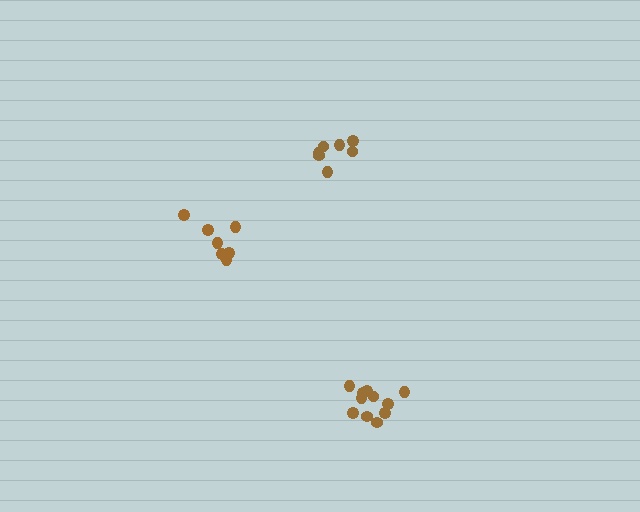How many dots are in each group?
Group 1: 8 dots, Group 2: 11 dots, Group 3: 7 dots (26 total).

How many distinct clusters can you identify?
There are 3 distinct clusters.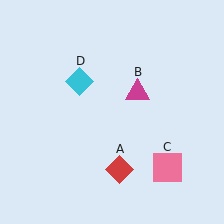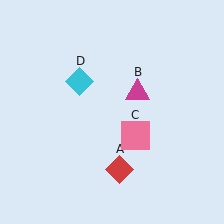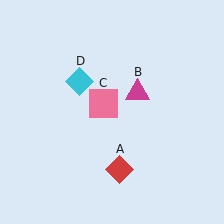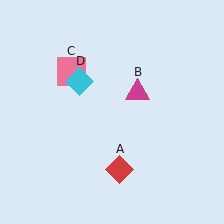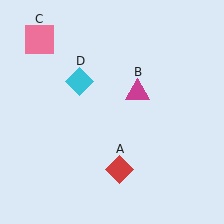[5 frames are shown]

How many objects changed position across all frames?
1 object changed position: pink square (object C).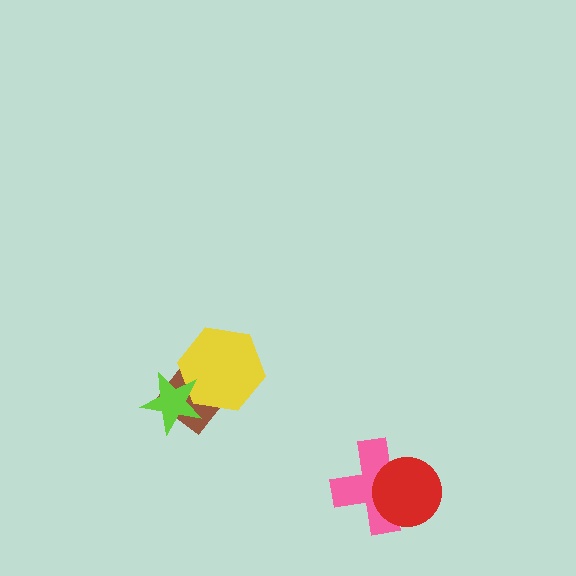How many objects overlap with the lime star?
2 objects overlap with the lime star.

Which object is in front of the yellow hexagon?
The lime star is in front of the yellow hexagon.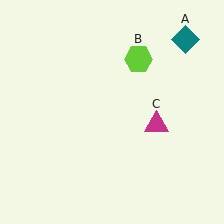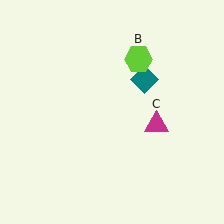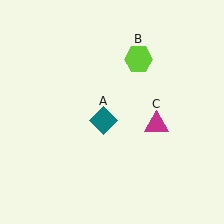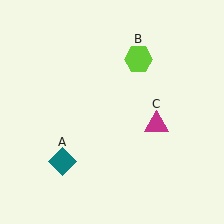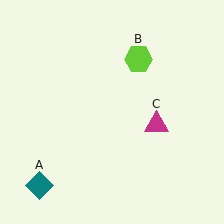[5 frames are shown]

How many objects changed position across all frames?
1 object changed position: teal diamond (object A).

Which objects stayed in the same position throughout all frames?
Lime hexagon (object B) and magenta triangle (object C) remained stationary.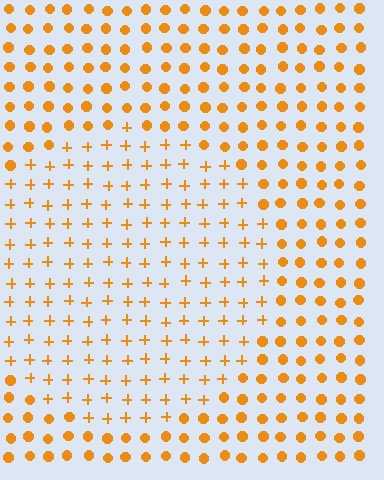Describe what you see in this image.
The image is filled with small orange elements arranged in a uniform grid. A circle-shaped region contains plus signs, while the surrounding area contains circles. The boundary is defined purely by the change in element shape.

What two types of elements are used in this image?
The image uses plus signs inside the circle region and circles outside it.